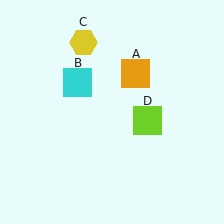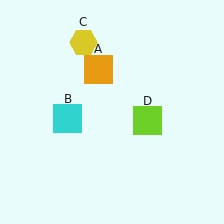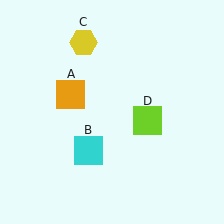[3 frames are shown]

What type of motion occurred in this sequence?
The orange square (object A), cyan square (object B) rotated counterclockwise around the center of the scene.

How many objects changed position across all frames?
2 objects changed position: orange square (object A), cyan square (object B).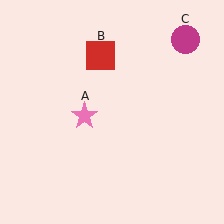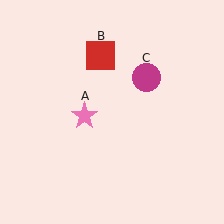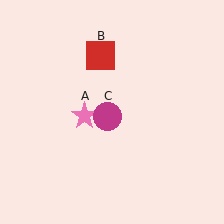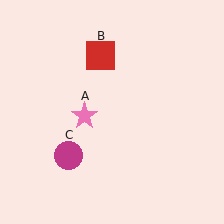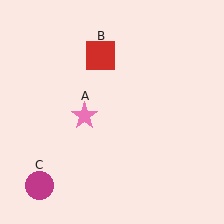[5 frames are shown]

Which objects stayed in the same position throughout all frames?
Pink star (object A) and red square (object B) remained stationary.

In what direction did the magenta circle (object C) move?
The magenta circle (object C) moved down and to the left.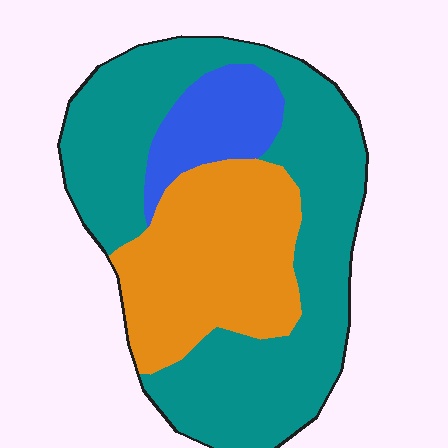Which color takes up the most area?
Teal, at roughly 55%.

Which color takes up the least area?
Blue, at roughly 10%.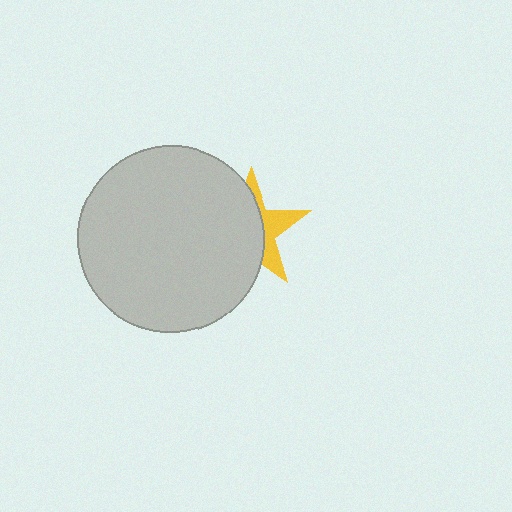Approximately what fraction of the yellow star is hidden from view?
Roughly 65% of the yellow star is hidden behind the light gray circle.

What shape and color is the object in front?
The object in front is a light gray circle.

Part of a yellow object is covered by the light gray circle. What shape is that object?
It is a star.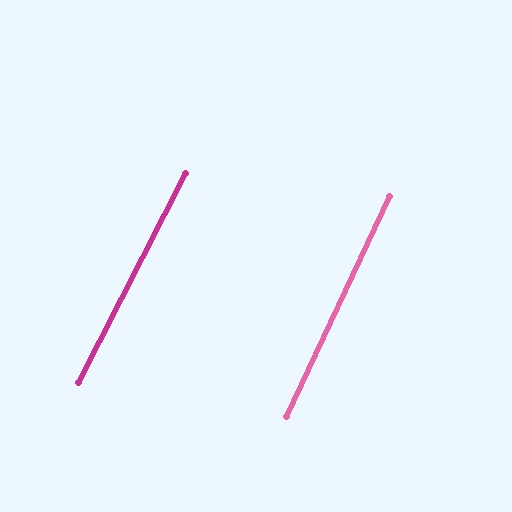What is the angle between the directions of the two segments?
Approximately 2 degrees.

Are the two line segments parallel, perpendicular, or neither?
Parallel — their directions differ by only 1.9°.